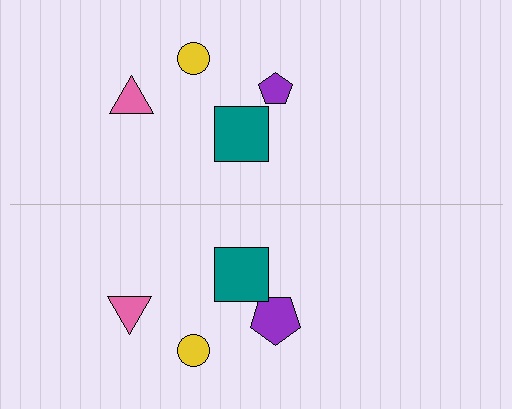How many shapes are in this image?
There are 8 shapes in this image.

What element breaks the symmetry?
The purple pentagon on the bottom side has a different size than its mirror counterpart.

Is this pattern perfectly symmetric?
No, the pattern is not perfectly symmetric. The purple pentagon on the bottom side has a different size than its mirror counterpart.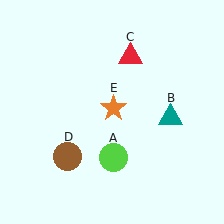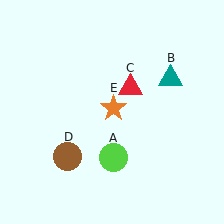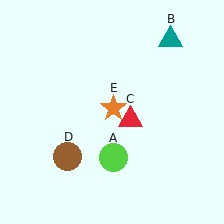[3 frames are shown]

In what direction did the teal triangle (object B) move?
The teal triangle (object B) moved up.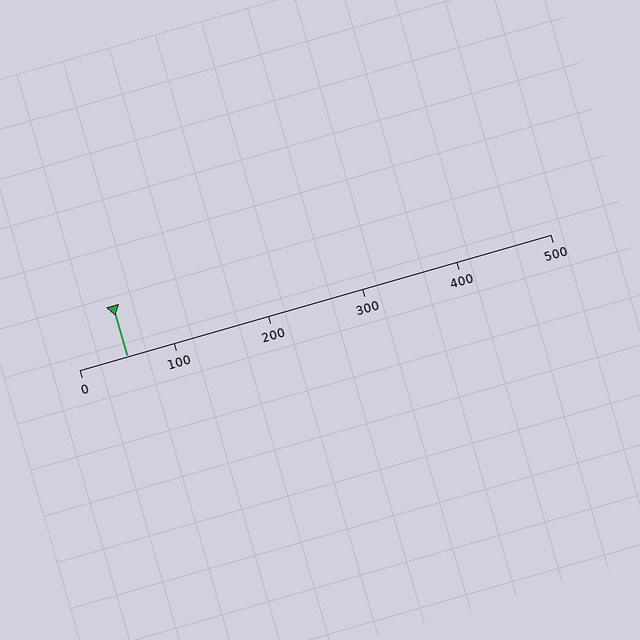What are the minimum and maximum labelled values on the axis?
The axis runs from 0 to 500.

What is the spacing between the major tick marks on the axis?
The major ticks are spaced 100 apart.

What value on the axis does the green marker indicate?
The marker indicates approximately 50.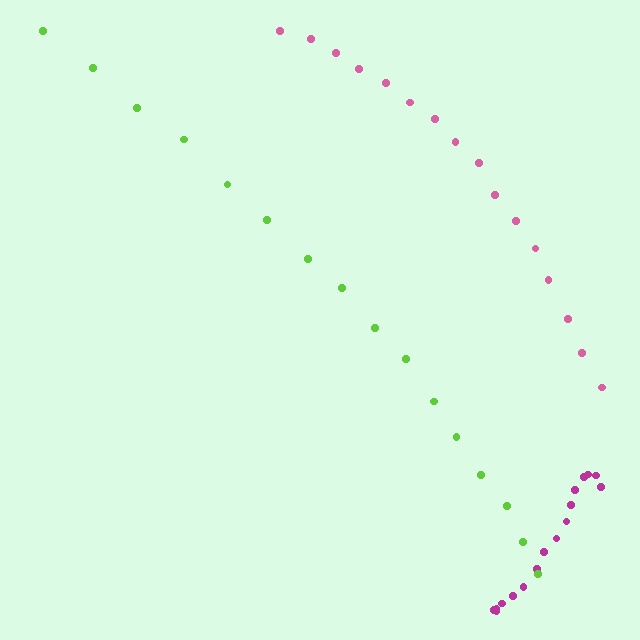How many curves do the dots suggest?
There are 3 distinct paths.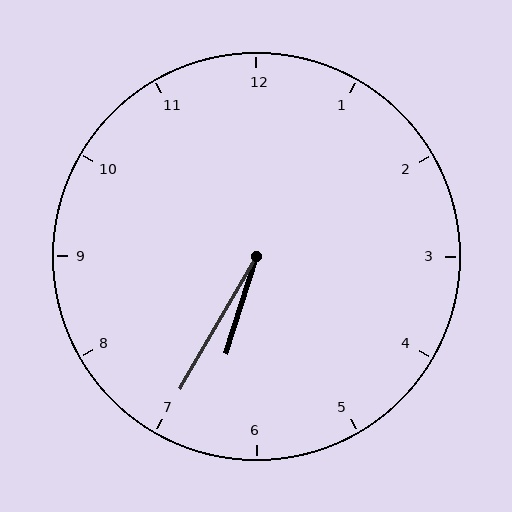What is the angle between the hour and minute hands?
Approximately 12 degrees.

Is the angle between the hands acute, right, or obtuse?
It is acute.